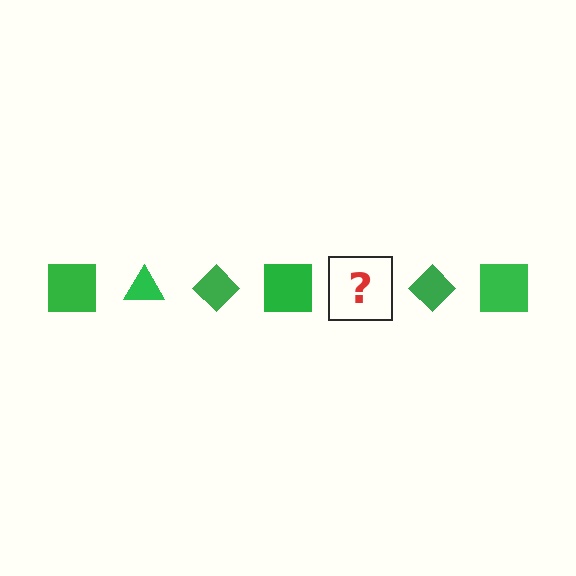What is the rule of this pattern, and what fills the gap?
The rule is that the pattern cycles through square, triangle, diamond shapes in green. The gap should be filled with a green triangle.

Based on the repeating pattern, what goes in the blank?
The blank should be a green triangle.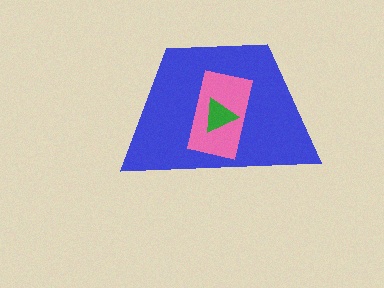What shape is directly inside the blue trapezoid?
The pink rectangle.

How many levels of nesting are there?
3.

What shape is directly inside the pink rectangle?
The green triangle.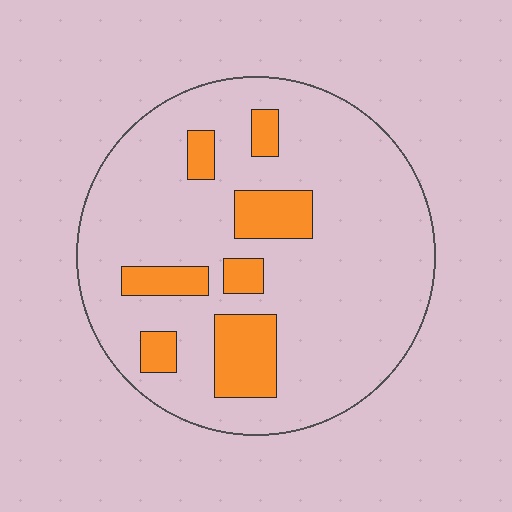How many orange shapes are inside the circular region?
7.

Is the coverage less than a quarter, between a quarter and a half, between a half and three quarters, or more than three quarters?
Less than a quarter.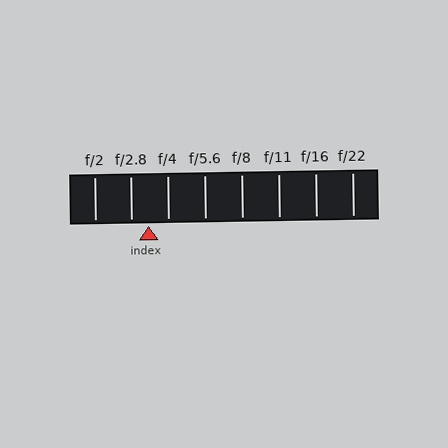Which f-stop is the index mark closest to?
The index mark is closest to f/2.8.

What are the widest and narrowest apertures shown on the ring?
The widest aperture shown is f/2 and the narrowest is f/22.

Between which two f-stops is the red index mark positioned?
The index mark is between f/2.8 and f/4.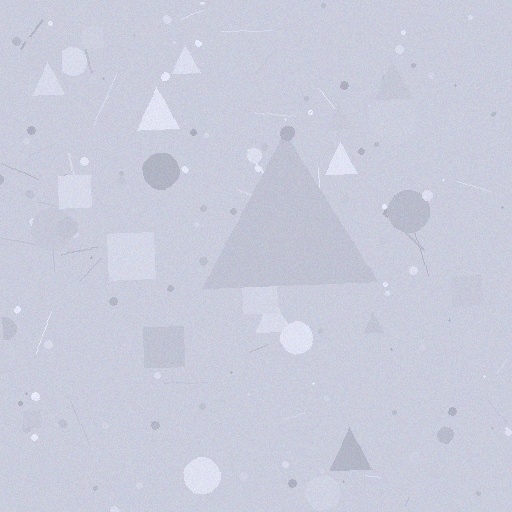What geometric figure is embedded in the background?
A triangle is embedded in the background.